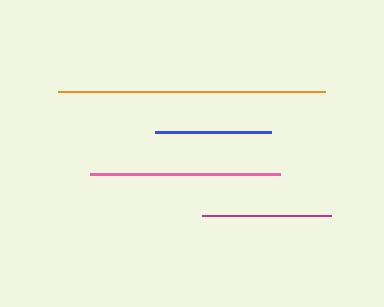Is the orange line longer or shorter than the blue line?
The orange line is longer than the blue line.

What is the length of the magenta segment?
The magenta segment is approximately 129 pixels long.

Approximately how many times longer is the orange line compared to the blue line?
The orange line is approximately 2.3 times the length of the blue line.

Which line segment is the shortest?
The blue line is the shortest at approximately 116 pixels.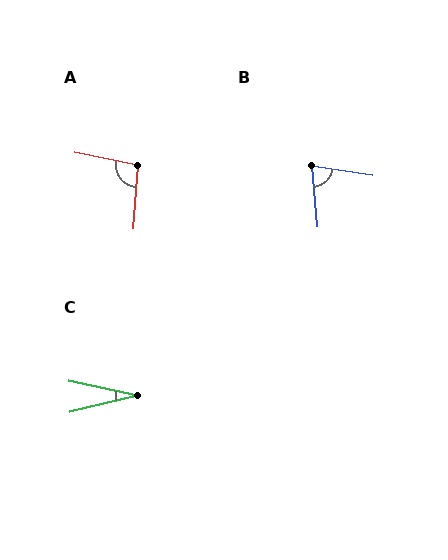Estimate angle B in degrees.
Approximately 75 degrees.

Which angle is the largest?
A, at approximately 98 degrees.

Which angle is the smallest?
C, at approximately 26 degrees.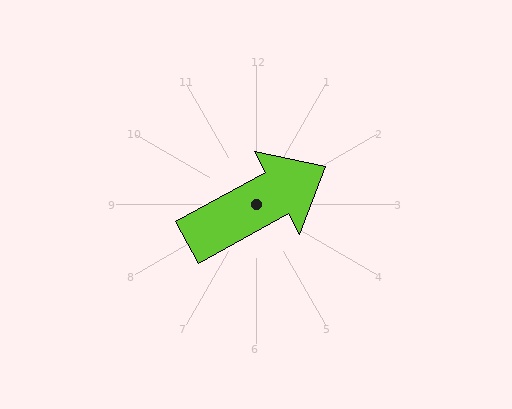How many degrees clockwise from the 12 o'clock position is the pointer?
Approximately 61 degrees.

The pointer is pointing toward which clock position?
Roughly 2 o'clock.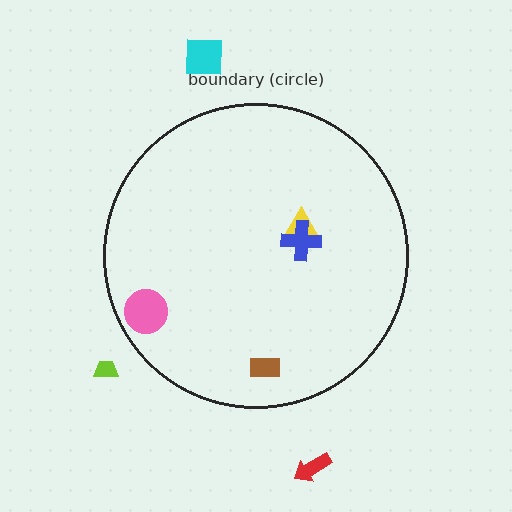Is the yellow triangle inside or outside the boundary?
Inside.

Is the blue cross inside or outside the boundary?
Inside.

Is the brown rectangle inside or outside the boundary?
Inside.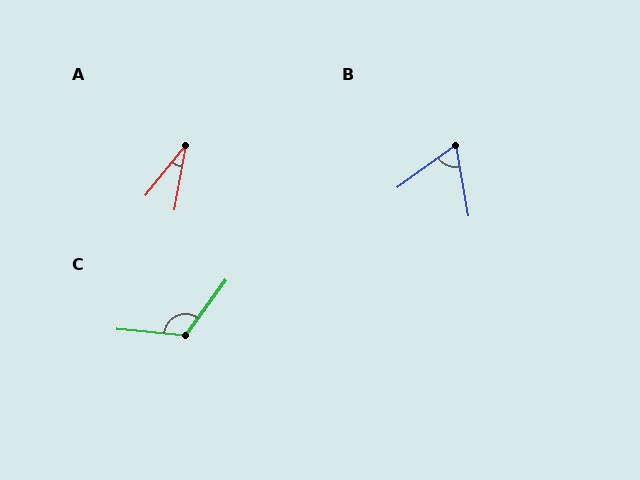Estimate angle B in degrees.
Approximately 64 degrees.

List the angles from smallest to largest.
A (29°), B (64°), C (121°).